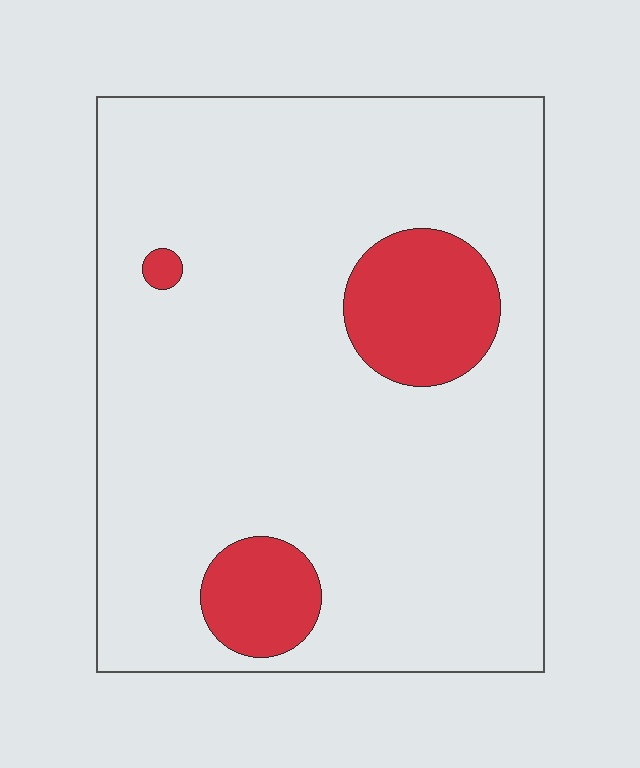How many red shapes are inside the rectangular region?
3.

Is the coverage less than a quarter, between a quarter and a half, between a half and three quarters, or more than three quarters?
Less than a quarter.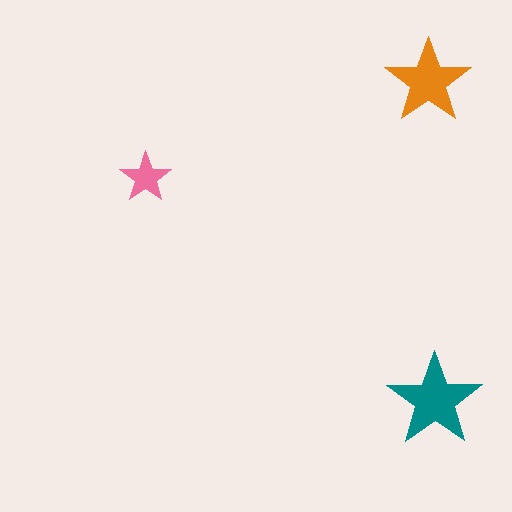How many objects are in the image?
There are 3 objects in the image.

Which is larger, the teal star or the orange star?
The teal one.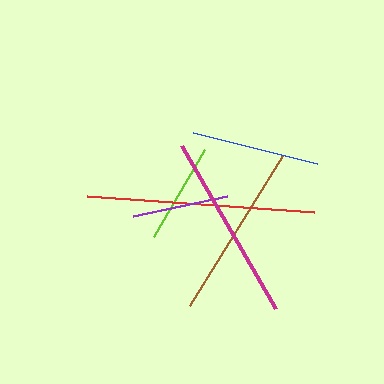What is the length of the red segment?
The red segment is approximately 227 pixels long.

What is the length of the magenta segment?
The magenta segment is approximately 188 pixels long.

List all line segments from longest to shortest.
From longest to shortest: red, magenta, brown, blue, lime, purple.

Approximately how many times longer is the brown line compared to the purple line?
The brown line is approximately 1.8 times the length of the purple line.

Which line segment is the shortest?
The purple line is the shortest at approximately 96 pixels.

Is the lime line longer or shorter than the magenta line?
The magenta line is longer than the lime line.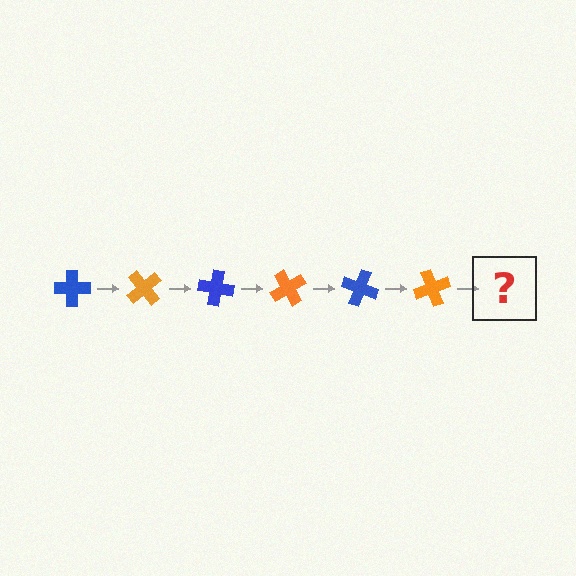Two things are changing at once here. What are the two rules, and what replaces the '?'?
The two rules are that it rotates 50 degrees each step and the color cycles through blue and orange. The '?' should be a blue cross, rotated 300 degrees from the start.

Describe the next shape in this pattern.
It should be a blue cross, rotated 300 degrees from the start.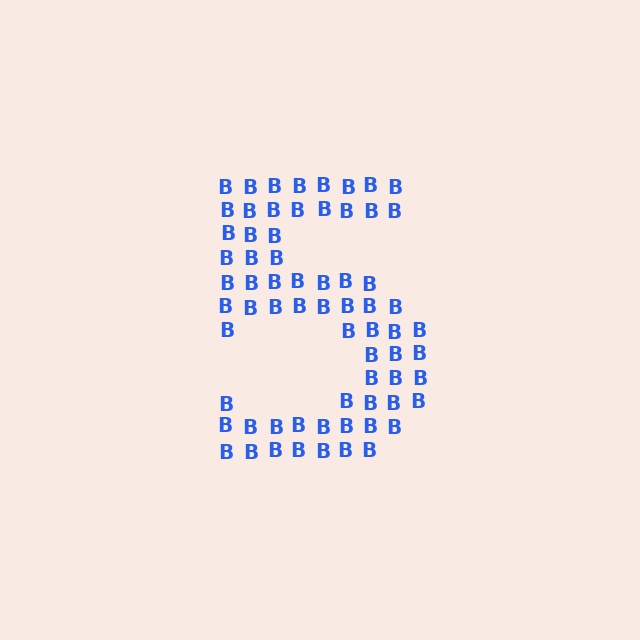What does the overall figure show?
The overall figure shows the digit 5.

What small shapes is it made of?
It is made of small letter B's.